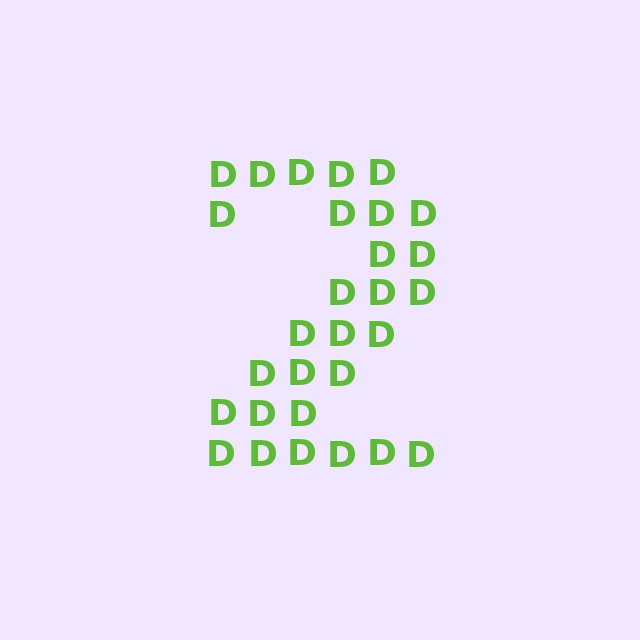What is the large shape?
The large shape is the digit 2.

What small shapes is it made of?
It is made of small letter D's.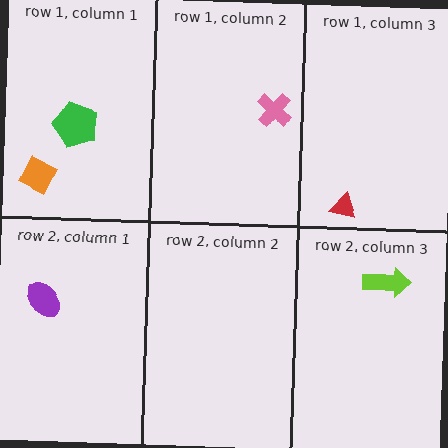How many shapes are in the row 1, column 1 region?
2.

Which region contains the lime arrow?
The row 2, column 3 region.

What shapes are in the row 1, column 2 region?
The pink cross.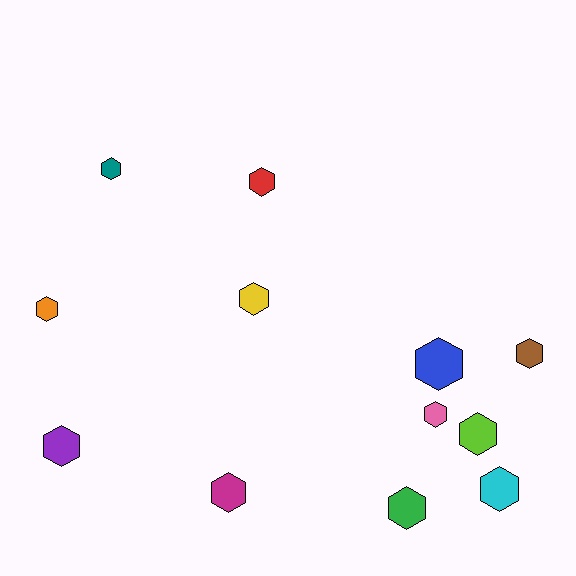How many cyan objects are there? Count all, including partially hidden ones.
There is 1 cyan object.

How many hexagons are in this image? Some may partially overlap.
There are 12 hexagons.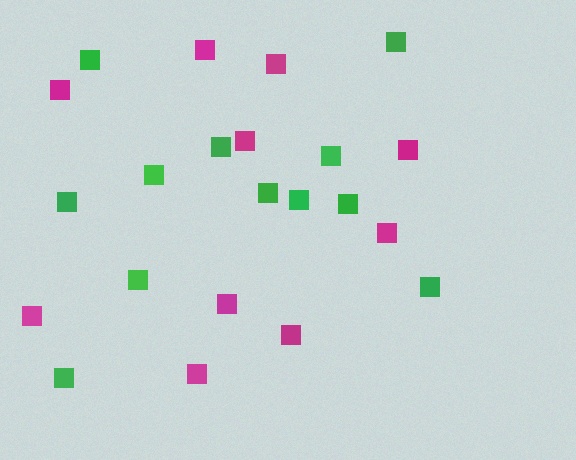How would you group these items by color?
There are 2 groups: one group of green squares (12) and one group of magenta squares (10).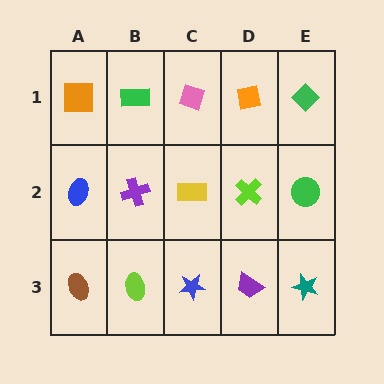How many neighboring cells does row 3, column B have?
3.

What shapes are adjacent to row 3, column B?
A purple cross (row 2, column B), a brown ellipse (row 3, column A), a blue star (row 3, column C).